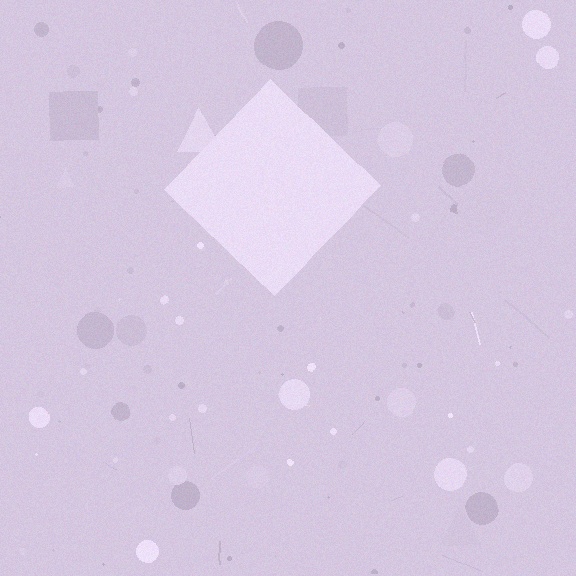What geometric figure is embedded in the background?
A diamond is embedded in the background.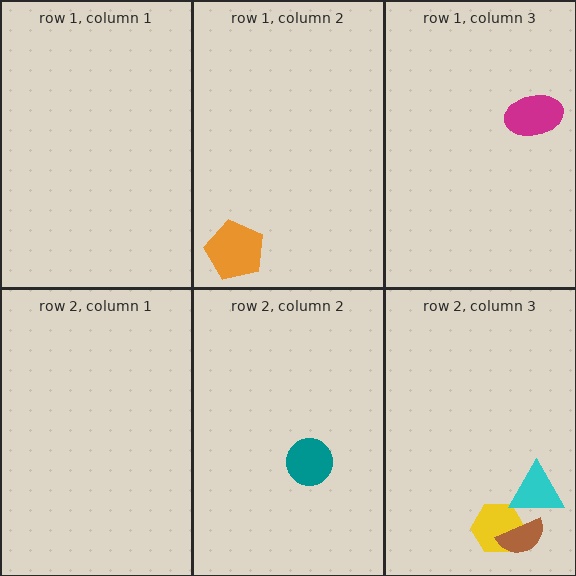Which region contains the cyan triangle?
The row 2, column 3 region.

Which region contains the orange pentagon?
The row 1, column 2 region.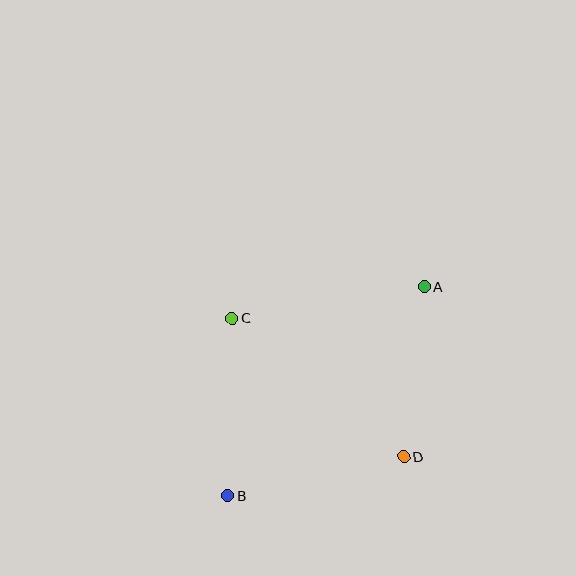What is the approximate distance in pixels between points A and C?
The distance between A and C is approximately 194 pixels.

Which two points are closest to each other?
Points A and D are closest to each other.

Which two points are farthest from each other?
Points A and B are farthest from each other.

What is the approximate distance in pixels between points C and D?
The distance between C and D is approximately 221 pixels.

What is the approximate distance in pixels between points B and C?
The distance between B and C is approximately 178 pixels.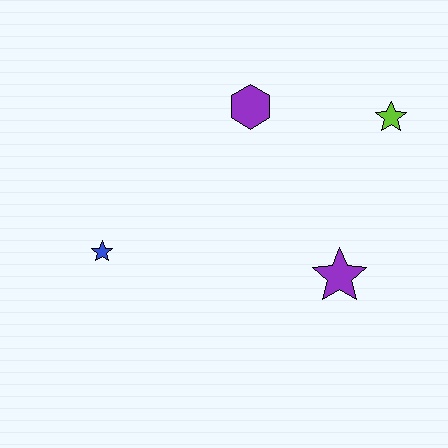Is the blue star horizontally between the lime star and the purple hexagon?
No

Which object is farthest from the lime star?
The blue star is farthest from the lime star.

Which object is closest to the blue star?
The purple hexagon is closest to the blue star.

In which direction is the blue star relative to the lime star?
The blue star is to the left of the lime star.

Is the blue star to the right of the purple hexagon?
No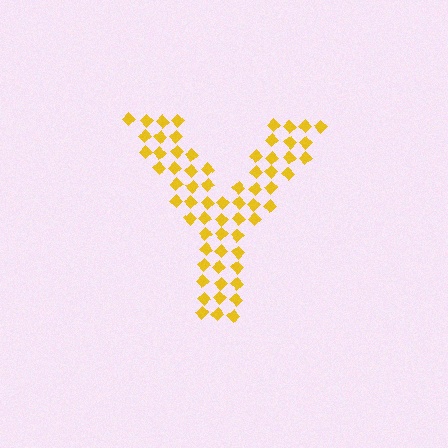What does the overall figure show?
The overall figure shows the letter Y.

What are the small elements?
The small elements are diamonds.